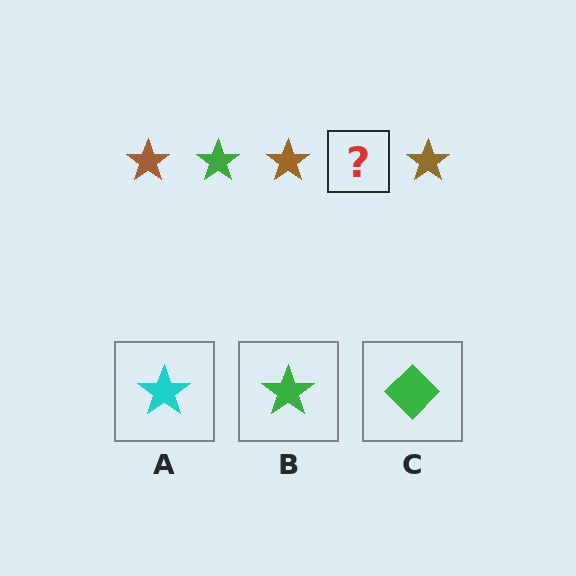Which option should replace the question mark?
Option B.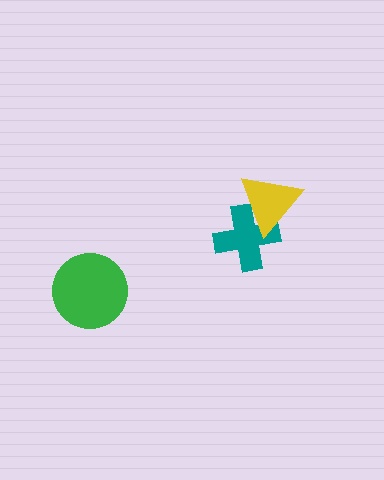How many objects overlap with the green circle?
0 objects overlap with the green circle.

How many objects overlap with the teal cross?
1 object overlaps with the teal cross.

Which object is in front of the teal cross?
The yellow triangle is in front of the teal cross.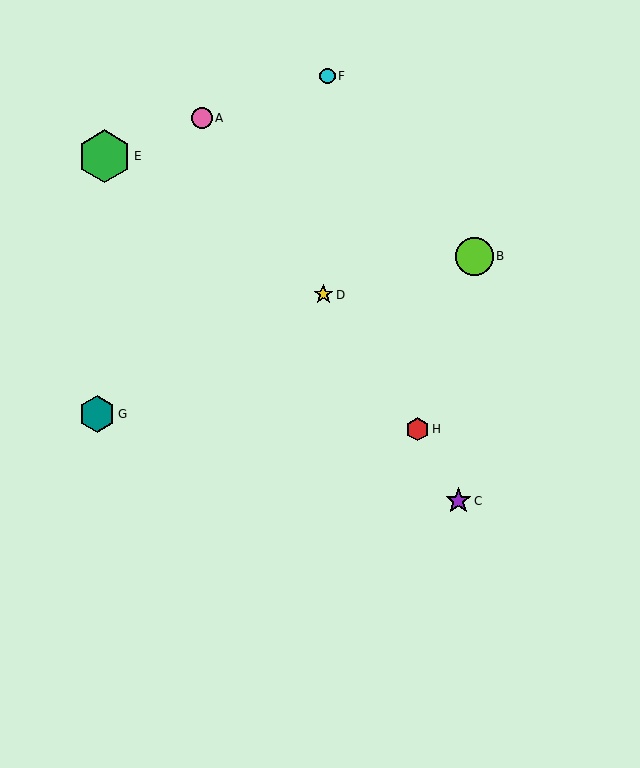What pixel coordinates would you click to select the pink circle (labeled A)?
Click at (202, 118) to select the pink circle A.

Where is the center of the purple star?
The center of the purple star is at (458, 501).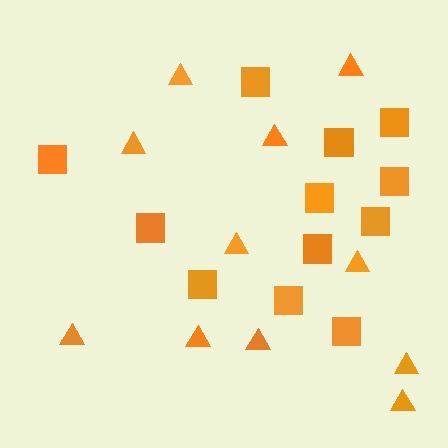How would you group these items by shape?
There are 2 groups: one group of triangles (11) and one group of squares (12).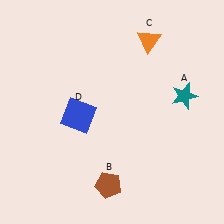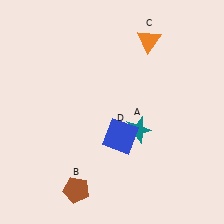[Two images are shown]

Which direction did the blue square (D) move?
The blue square (D) moved right.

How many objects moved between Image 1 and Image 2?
3 objects moved between the two images.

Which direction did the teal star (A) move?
The teal star (A) moved left.